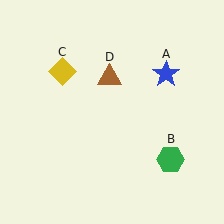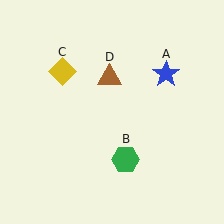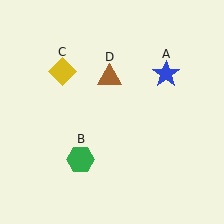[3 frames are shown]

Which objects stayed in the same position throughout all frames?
Blue star (object A) and yellow diamond (object C) and brown triangle (object D) remained stationary.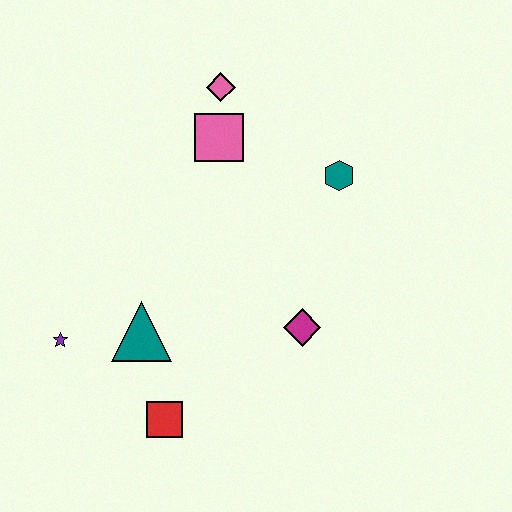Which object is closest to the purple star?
The teal triangle is closest to the purple star.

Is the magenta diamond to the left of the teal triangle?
No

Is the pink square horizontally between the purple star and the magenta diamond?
Yes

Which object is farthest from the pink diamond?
The red square is farthest from the pink diamond.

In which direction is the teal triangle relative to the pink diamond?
The teal triangle is below the pink diamond.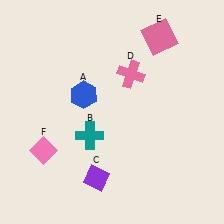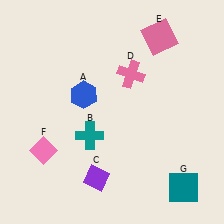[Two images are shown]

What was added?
A teal square (G) was added in Image 2.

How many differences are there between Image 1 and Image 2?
There is 1 difference between the two images.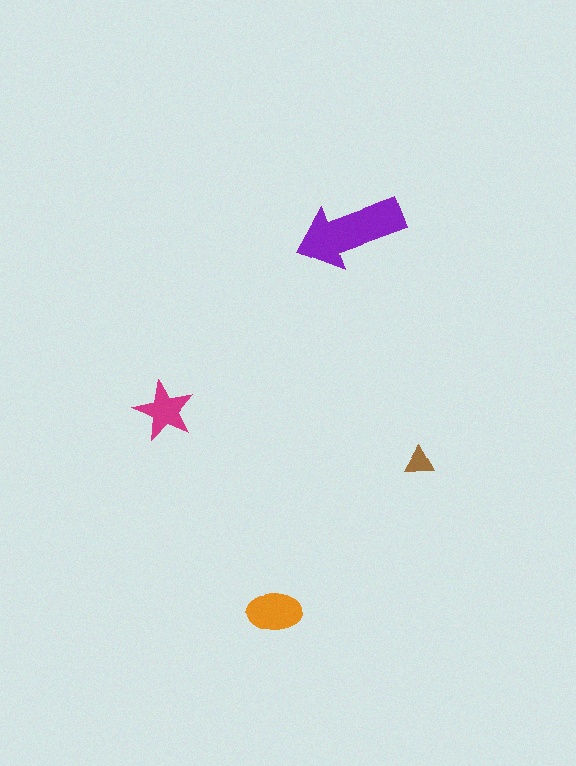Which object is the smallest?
The brown triangle.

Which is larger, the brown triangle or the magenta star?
The magenta star.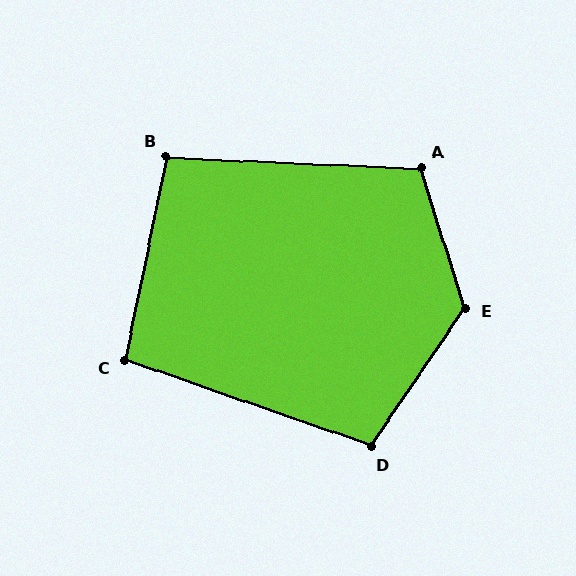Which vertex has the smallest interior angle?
C, at approximately 98 degrees.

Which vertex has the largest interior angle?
E, at approximately 128 degrees.